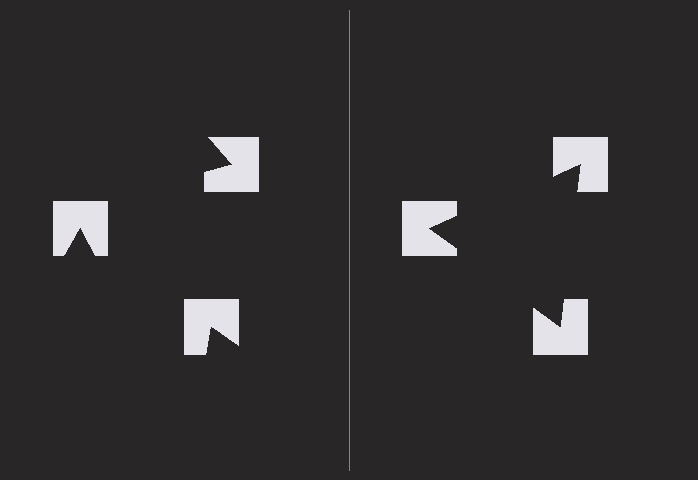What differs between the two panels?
The notched squares are positioned identically on both sides; only the wedge orientations differ. On the right they align to a triangle; on the left they are misaligned.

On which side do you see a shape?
An illusory triangle appears on the right side. On the left side the wedge cuts are rotated, so no coherent shape forms.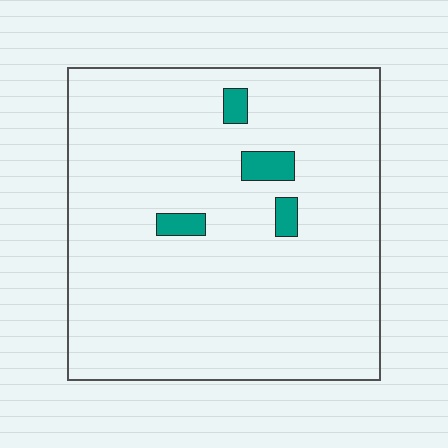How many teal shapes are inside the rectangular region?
4.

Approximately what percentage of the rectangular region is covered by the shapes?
Approximately 5%.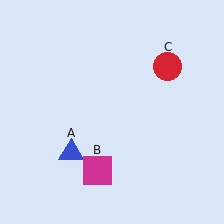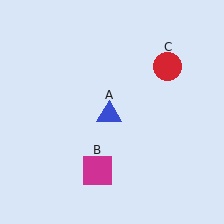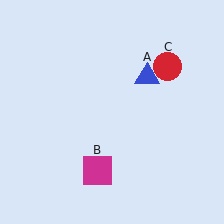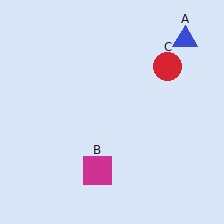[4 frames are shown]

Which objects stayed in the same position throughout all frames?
Magenta square (object B) and red circle (object C) remained stationary.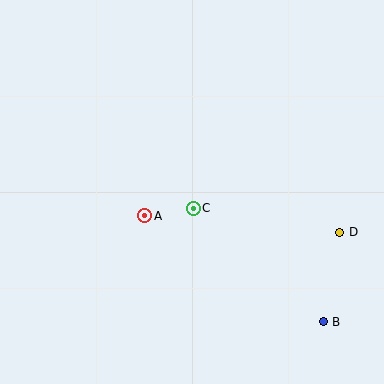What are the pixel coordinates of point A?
Point A is at (145, 216).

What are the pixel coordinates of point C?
Point C is at (193, 208).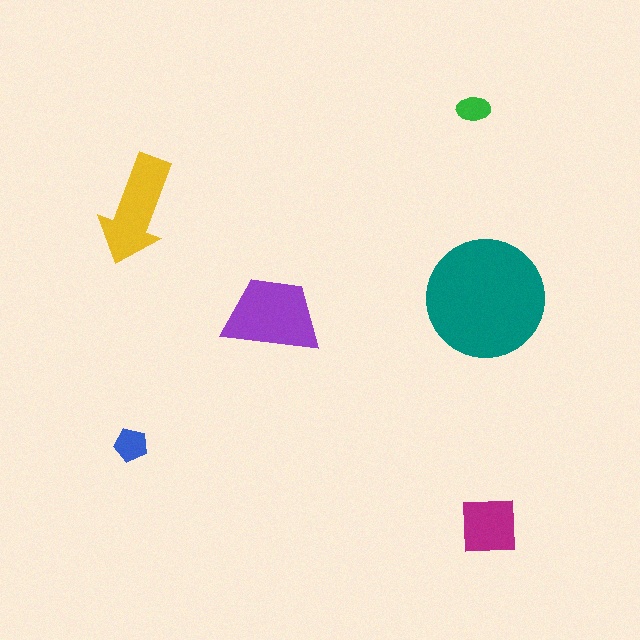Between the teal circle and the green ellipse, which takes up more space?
The teal circle.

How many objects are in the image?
There are 6 objects in the image.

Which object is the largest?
The teal circle.